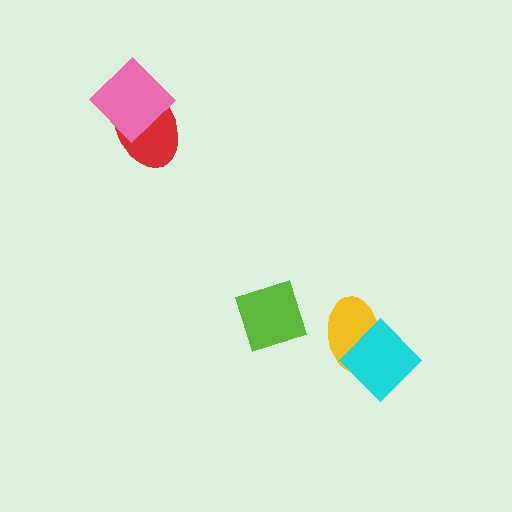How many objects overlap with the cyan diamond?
1 object overlaps with the cyan diamond.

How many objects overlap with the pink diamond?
1 object overlaps with the pink diamond.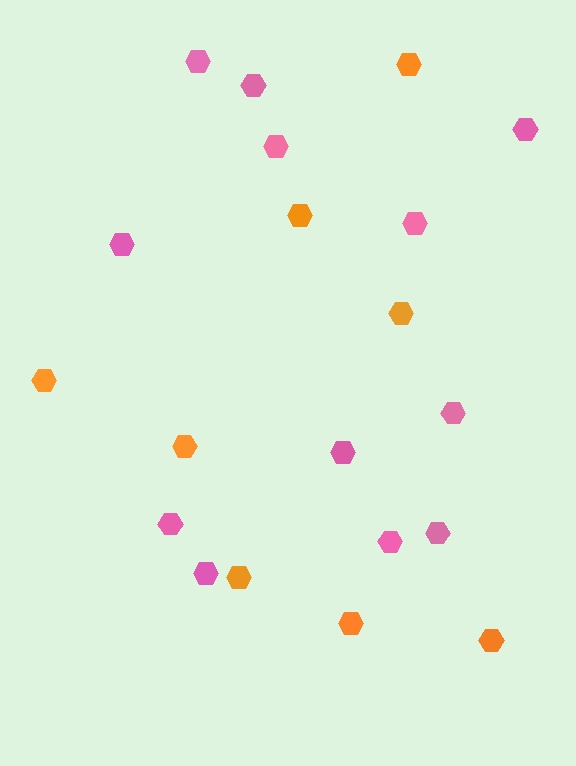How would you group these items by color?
There are 2 groups: one group of orange hexagons (8) and one group of pink hexagons (12).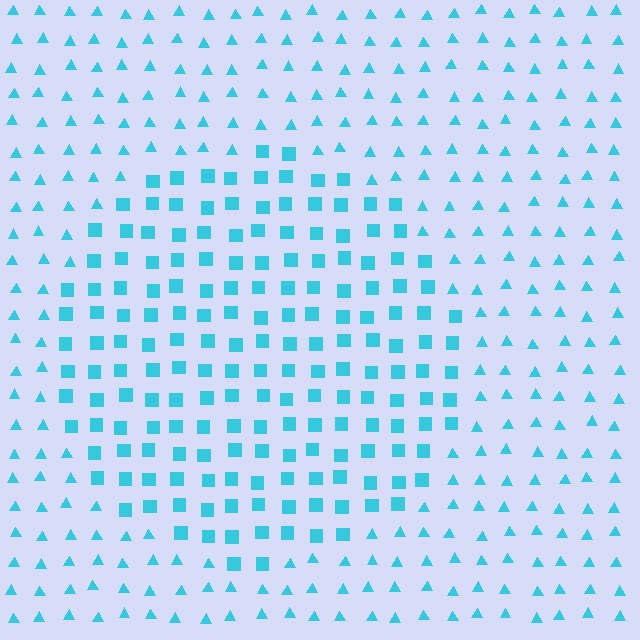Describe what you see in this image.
The image is filled with small cyan elements arranged in a uniform grid. A circle-shaped region contains squares, while the surrounding area contains triangles. The boundary is defined purely by the change in element shape.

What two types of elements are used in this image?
The image uses squares inside the circle region and triangles outside it.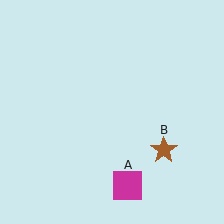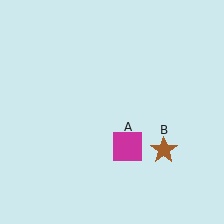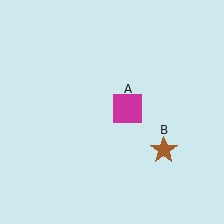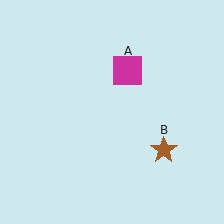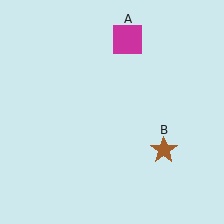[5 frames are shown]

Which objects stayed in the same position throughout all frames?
Brown star (object B) remained stationary.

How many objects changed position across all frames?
1 object changed position: magenta square (object A).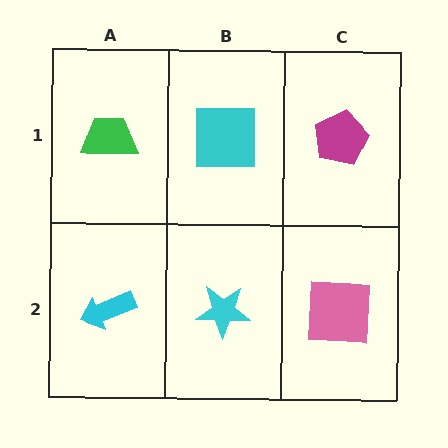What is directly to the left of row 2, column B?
A cyan arrow.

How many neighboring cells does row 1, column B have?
3.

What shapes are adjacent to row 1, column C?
A pink square (row 2, column C), a cyan square (row 1, column B).